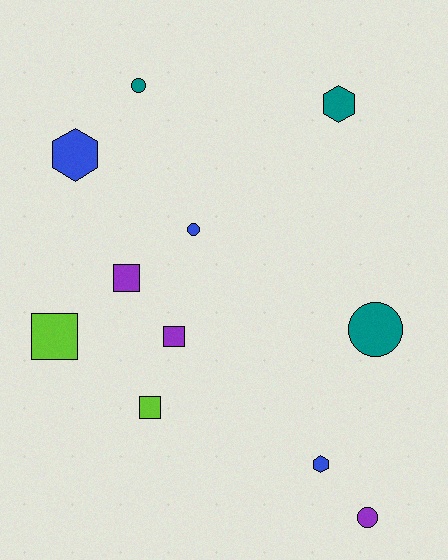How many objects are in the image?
There are 11 objects.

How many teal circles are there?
There are 2 teal circles.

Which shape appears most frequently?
Circle, with 4 objects.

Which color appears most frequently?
Blue, with 3 objects.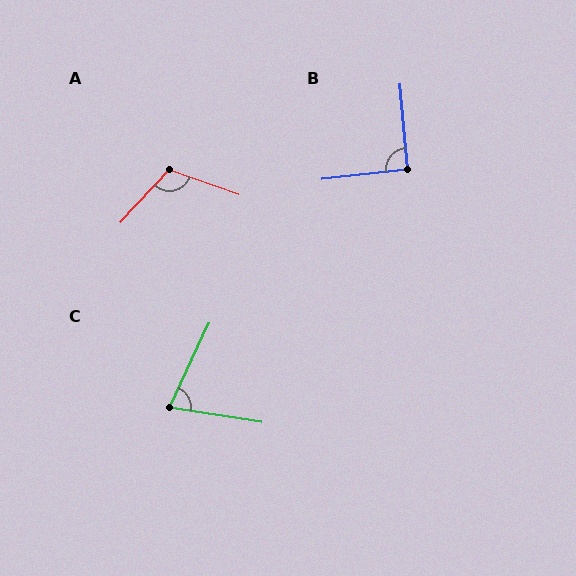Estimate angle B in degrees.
Approximately 92 degrees.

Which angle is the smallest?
C, at approximately 74 degrees.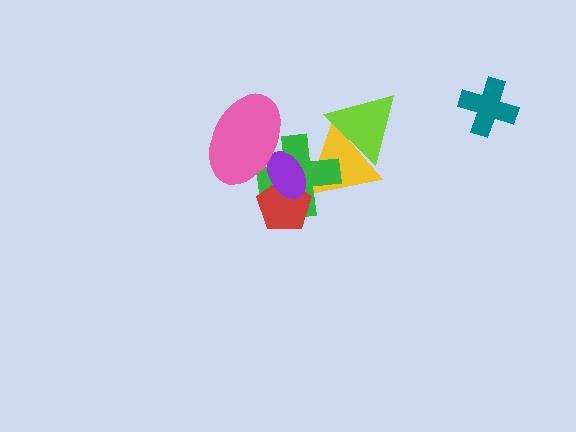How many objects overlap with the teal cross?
0 objects overlap with the teal cross.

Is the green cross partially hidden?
Yes, it is partially covered by another shape.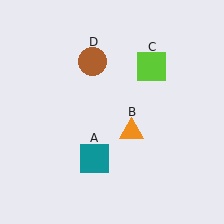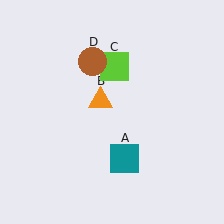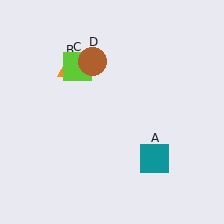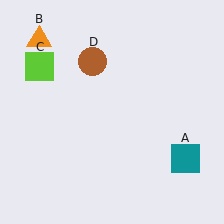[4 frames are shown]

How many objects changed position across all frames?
3 objects changed position: teal square (object A), orange triangle (object B), lime square (object C).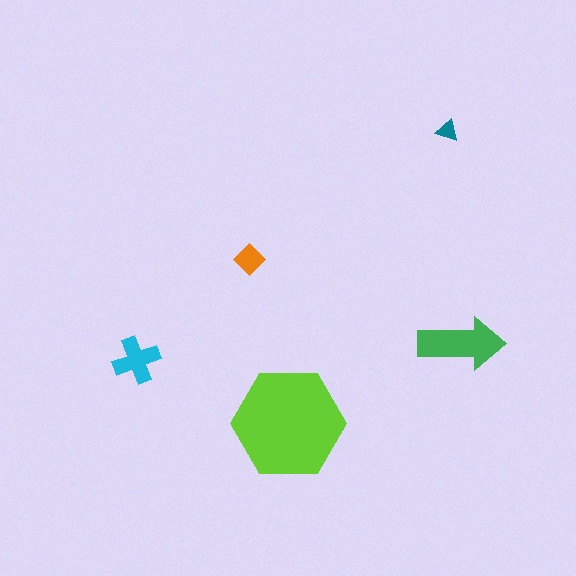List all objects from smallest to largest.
The teal triangle, the orange diamond, the cyan cross, the green arrow, the lime hexagon.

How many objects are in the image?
There are 5 objects in the image.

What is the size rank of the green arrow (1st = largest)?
2nd.